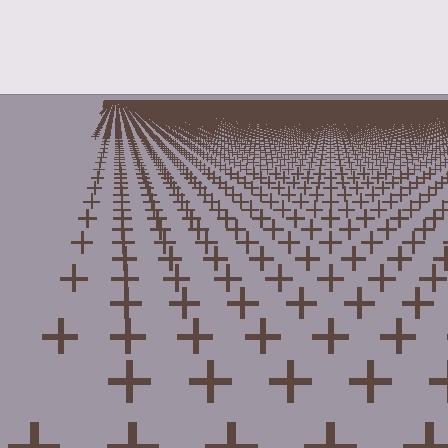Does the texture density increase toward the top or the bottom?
Density increases toward the top.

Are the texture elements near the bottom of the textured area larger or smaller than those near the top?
Larger. Near the bottom, elements are closer to the viewer and appear at a bigger on-screen size.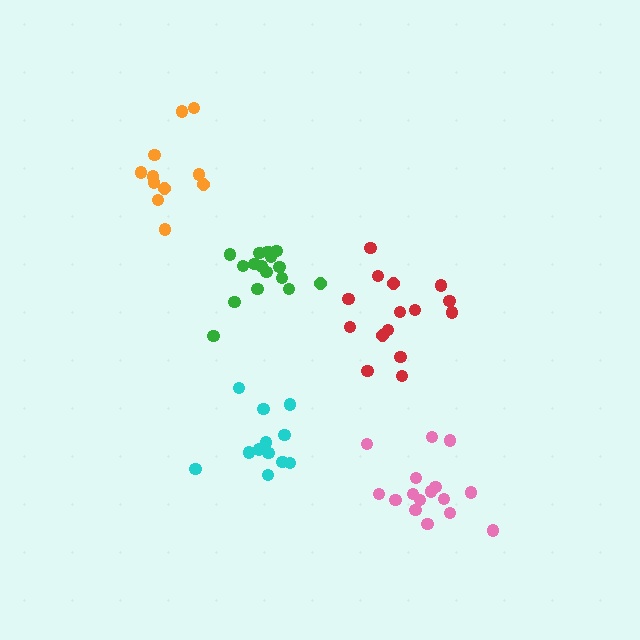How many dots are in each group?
Group 1: 11 dots, Group 2: 15 dots, Group 3: 12 dots, Group 4: 17 dots, Group 5: 17 dots (72 total).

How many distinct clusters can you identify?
There are 5 distinct clusters.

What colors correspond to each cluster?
The clusters are colored: orange, red, cyan, pink, green.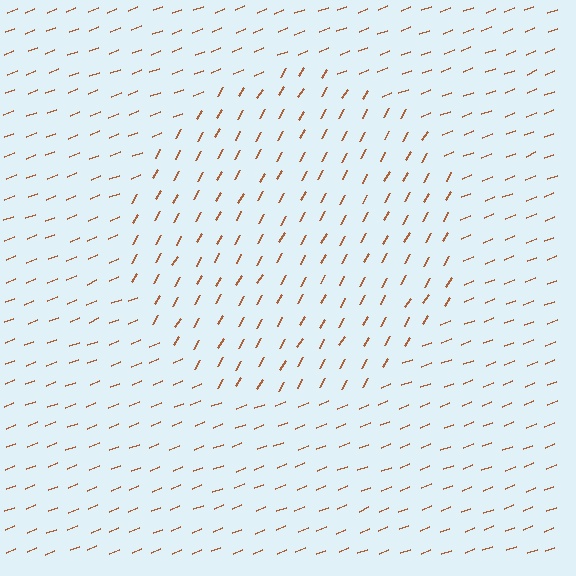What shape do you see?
I see a circle.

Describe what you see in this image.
The image is filled with small brown line segments. A circle region in the image has lines oriented differently from the surrounding lines, creating a visible texture boundary.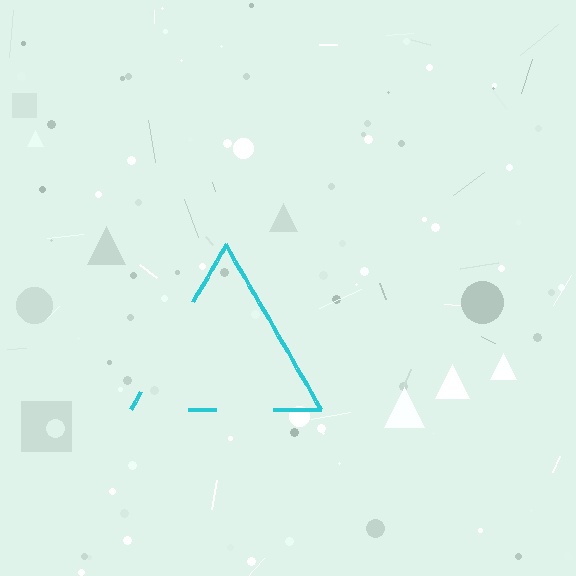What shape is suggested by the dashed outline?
The dashed outline suggests a triangle.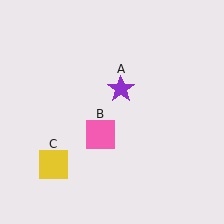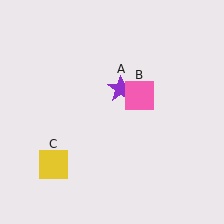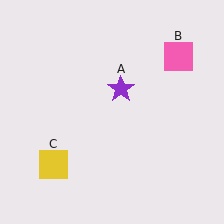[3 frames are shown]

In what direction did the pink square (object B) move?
The pink square (object B) moved up and to the right.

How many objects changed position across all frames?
1 object changed position: pink square (object B).